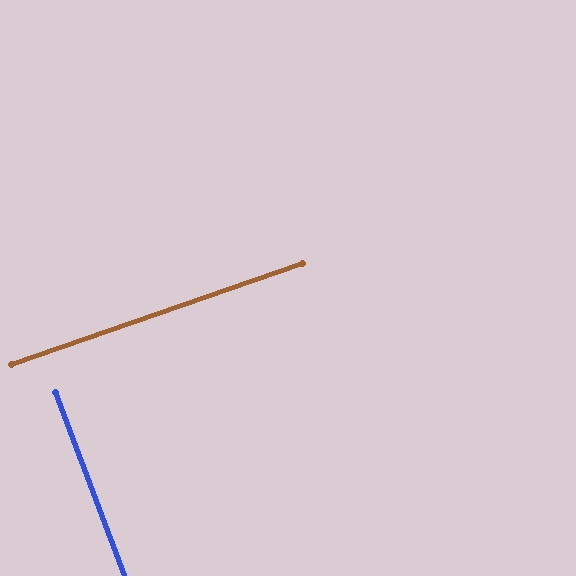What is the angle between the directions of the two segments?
Approximately 89 degrees.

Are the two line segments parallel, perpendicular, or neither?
Perpendicular — they meet at approximately 89°.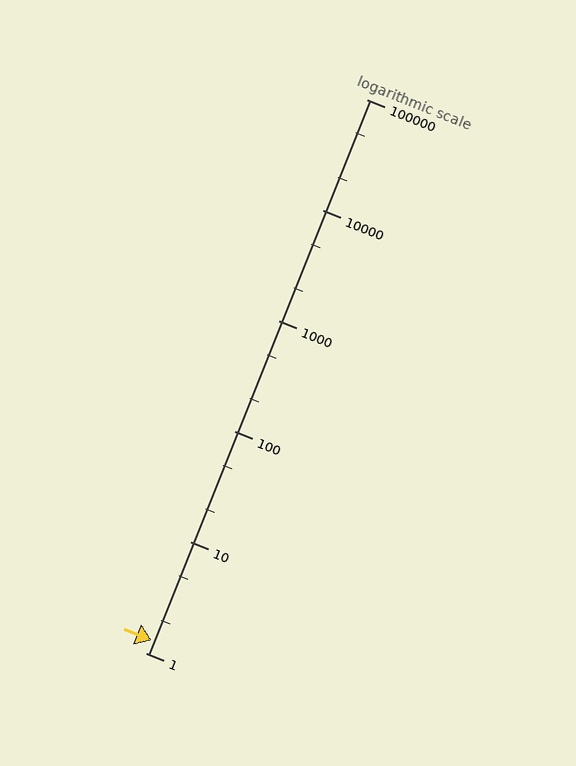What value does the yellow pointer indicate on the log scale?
The pointer indicates approximately 1.3.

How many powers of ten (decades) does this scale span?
The scale spans 5 decades, from 1 to 100000.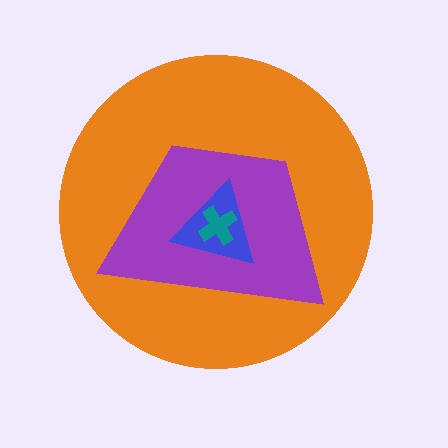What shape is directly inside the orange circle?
The purple trapezoid.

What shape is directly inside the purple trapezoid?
The blue triangle.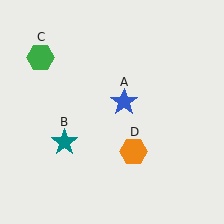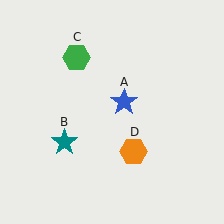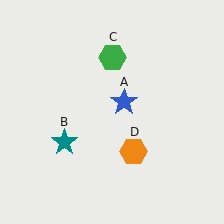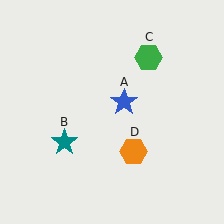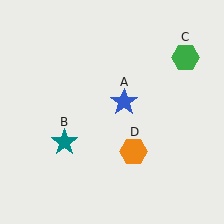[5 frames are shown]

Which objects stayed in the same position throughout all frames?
Blue star (object A) and teal star (object B) and orange hexagon (object D) remained stationary.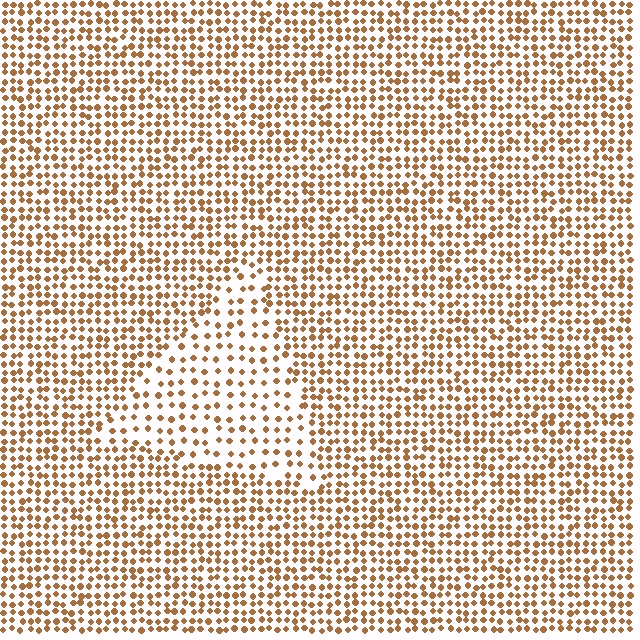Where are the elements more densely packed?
The elements are more densely packed outside the triangle boundary.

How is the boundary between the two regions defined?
The boundary is defined by a change in element density (approximately 1.9x ratio). All elements are the same color, size, and shape.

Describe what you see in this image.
The image contains small brown elements arranged at two different densities. A triangle-shaped region is visible where the elements are less densely packed than the surrounding area.